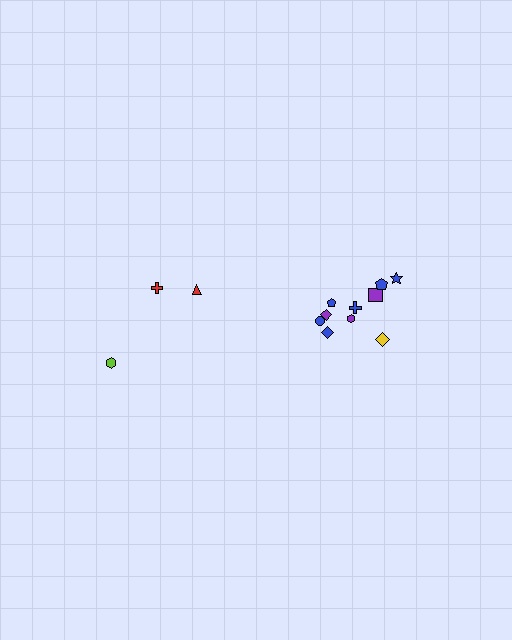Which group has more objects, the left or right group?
The right group.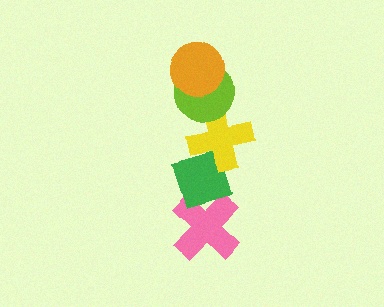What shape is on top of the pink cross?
The green diamond is on top of the pink cross.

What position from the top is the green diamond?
The green diamond is 4th from the top.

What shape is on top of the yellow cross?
The lime circle is on top of the yellow cross.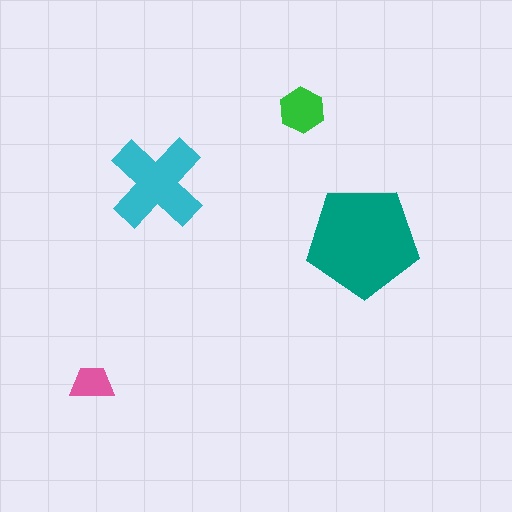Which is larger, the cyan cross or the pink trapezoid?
The cyan cross.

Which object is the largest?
The teal pentagon.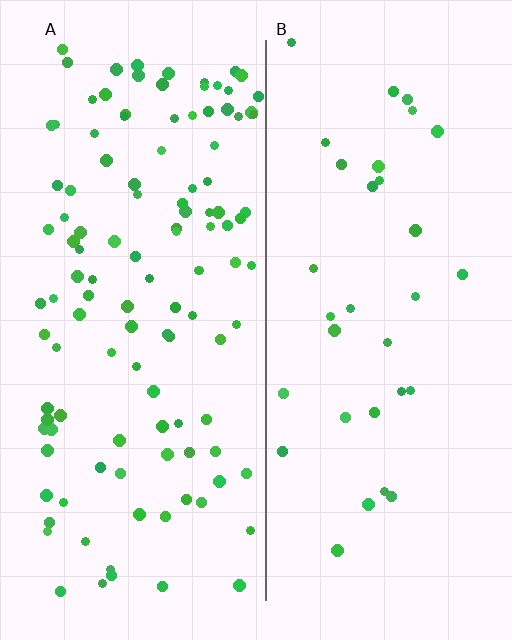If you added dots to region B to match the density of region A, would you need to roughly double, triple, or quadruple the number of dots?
Approximately quadruple.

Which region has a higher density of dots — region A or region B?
A (the left).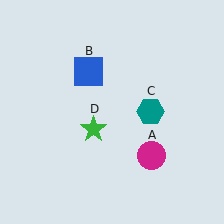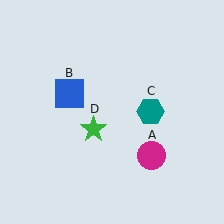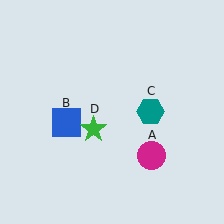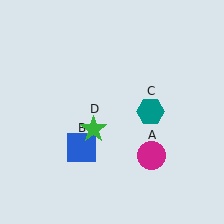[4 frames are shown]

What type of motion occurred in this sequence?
The blue square (object B) rotated counterclockwise around the center of the scene.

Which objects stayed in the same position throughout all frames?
Magenta circle (object A) and teal hexagon (object C) and green star (object D) remained stationary.